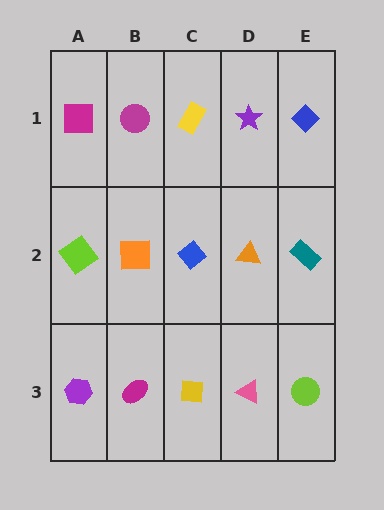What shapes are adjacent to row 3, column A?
A lime diamond (row 2, column A), a magenta ellipse (row 3, column B).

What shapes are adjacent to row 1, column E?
A teal rectangle (row 2, column E), a purple star (row 1, column D).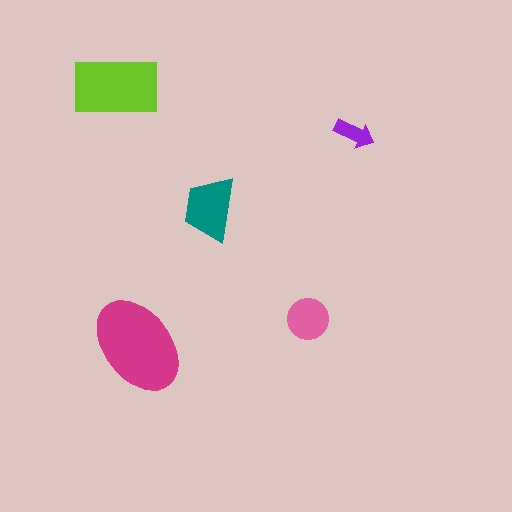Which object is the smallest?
The purple arrow.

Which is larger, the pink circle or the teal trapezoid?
The teal trapezoid.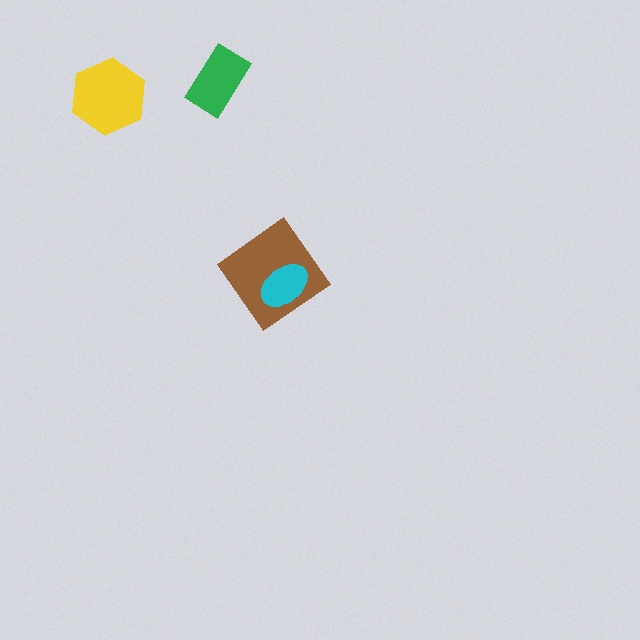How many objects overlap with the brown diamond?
1 object overlaps with the brown diamond.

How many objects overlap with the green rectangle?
0 objects overlap with the green rectangle.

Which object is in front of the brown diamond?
The cyan ellipse is in front of the brown diamond.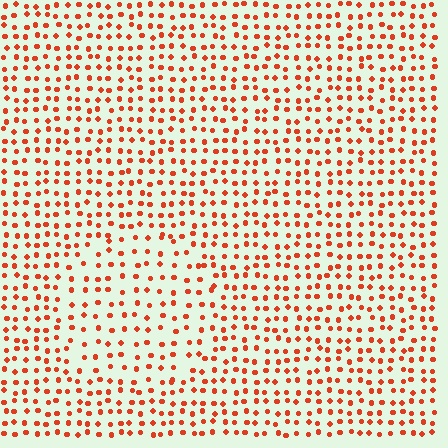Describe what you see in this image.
The image contains small red elements arranged at two different densities. A circle-shaped region is visible where the elements are less densely packed than the surrounding area.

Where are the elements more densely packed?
The elements are more densely packed outside the circle boundary.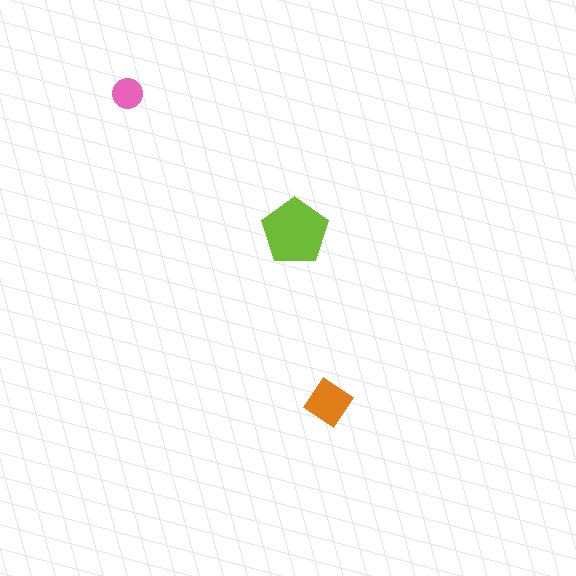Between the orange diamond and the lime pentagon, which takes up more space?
The lime pentagon.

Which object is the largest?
The lime pentagon.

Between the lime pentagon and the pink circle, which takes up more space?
The lime pentagon.